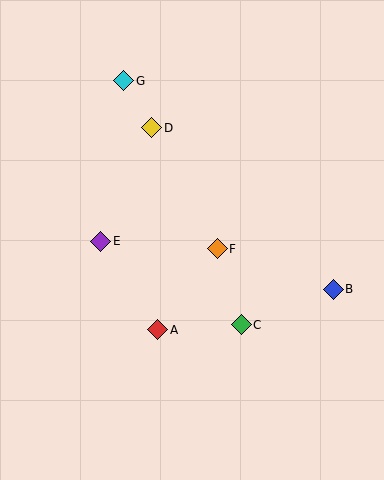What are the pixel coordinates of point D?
Point D is at (152, 128).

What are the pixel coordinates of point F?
Point F is at (217, 249).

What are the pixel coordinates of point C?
Point C is at (241, 325).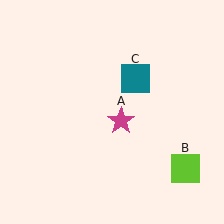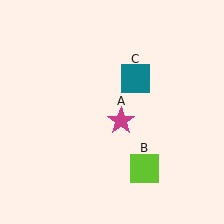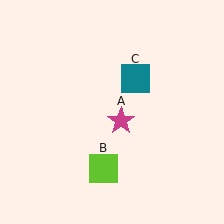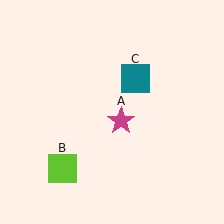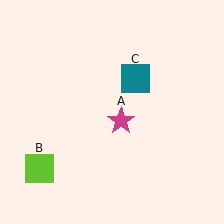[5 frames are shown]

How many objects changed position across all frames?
1 object changed position: lime square (object B).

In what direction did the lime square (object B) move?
The lime square (object B) moved left.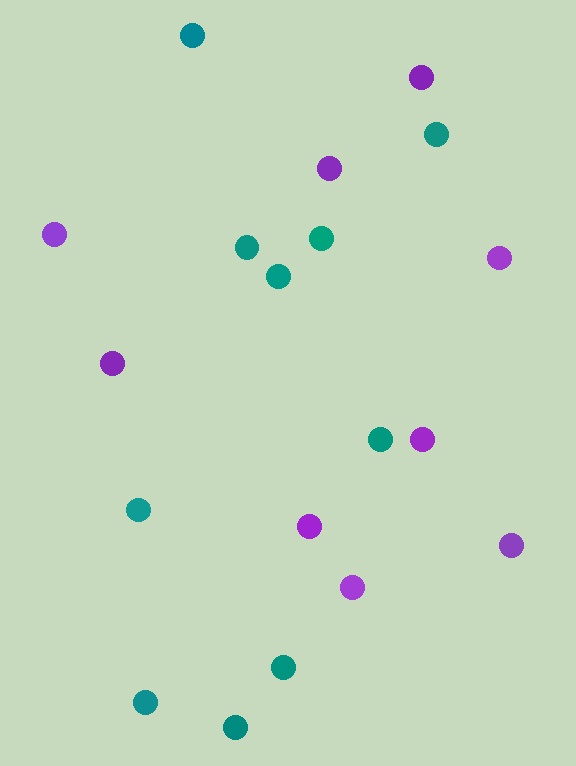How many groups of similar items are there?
There are 2 groups: one group of teal circles (10) and one group of purple circles (9).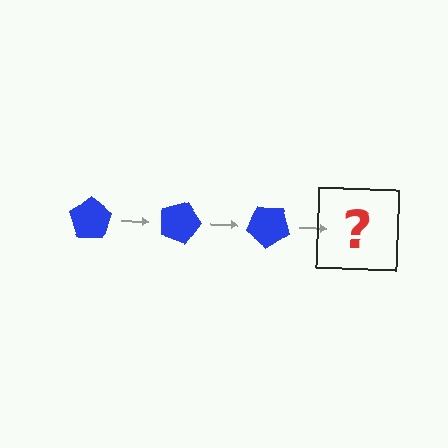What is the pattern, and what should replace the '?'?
The pattern is that the pentagon rotates 20 degrees each step. The '?' should be a blue pentagon rotated 60 degrees.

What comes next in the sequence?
The next element should be a blue pentagon rotated 60 degrees.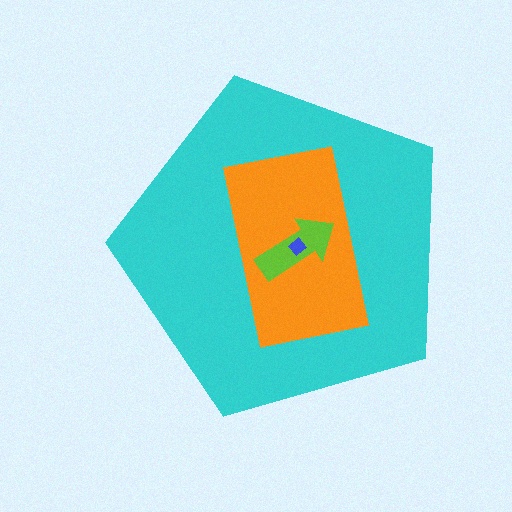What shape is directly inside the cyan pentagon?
The orange rectangle.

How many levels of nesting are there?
4.